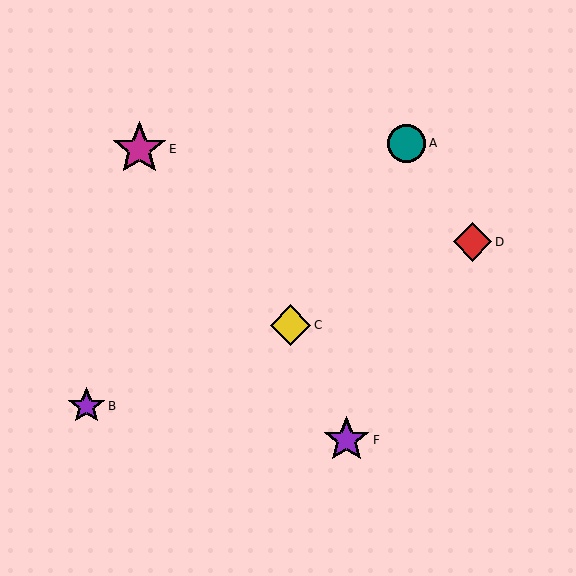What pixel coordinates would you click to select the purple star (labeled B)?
Click at (87, 406) to select the purple star B.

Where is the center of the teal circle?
The center of the teal circle is at (407, 143).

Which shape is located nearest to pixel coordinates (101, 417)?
The purple star (labeled B) at (87, 406) is nearest to that location.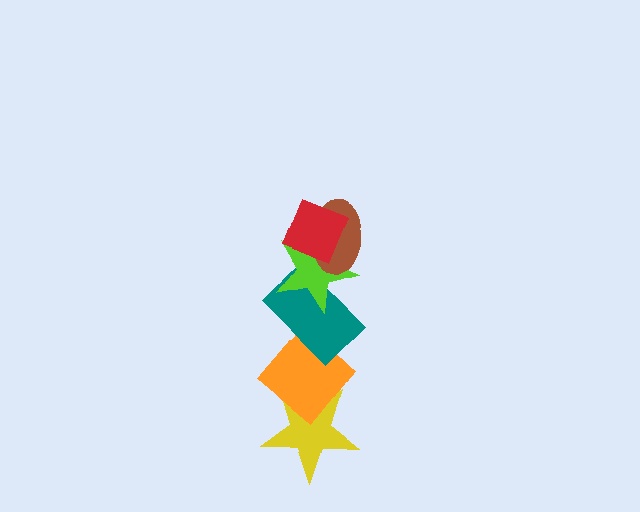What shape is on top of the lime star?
The brown ellipse is on top of the lime star.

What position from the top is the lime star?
The lime star is 3rd from the top.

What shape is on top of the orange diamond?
The teal rectangle is on top of the orange diamond.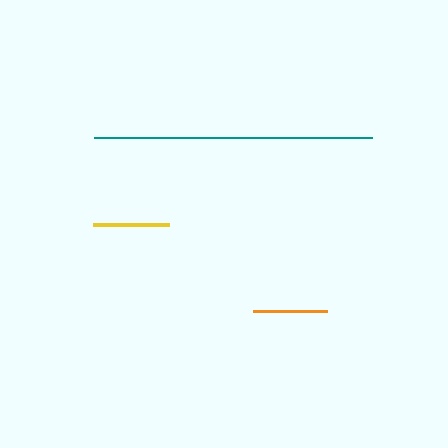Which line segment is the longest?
The teal line is the longest at approximately 278 pixels.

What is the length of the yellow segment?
The yellow segment is approximately 76 pixels long.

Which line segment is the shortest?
The orange line is the shortest at approximately 75 pixels.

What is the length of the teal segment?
The teal segment is approximately 278 pixels long.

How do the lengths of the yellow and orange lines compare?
The yellow and orange lines are approximately the same length.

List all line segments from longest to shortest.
From longest to shortest: teal, yellow, orange.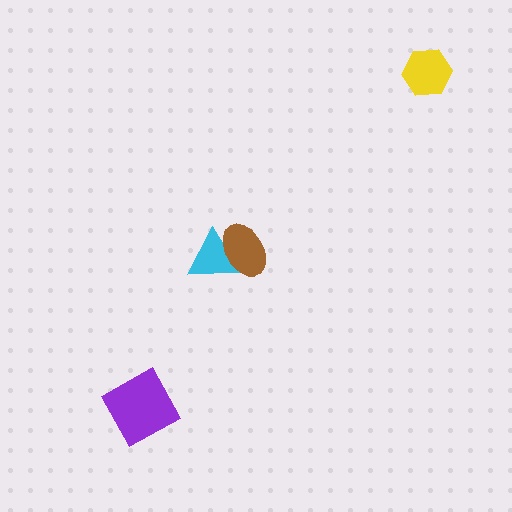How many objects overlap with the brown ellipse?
1 object overlaps with the brown ellipse.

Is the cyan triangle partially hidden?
Yes, it is partially covered by another shape.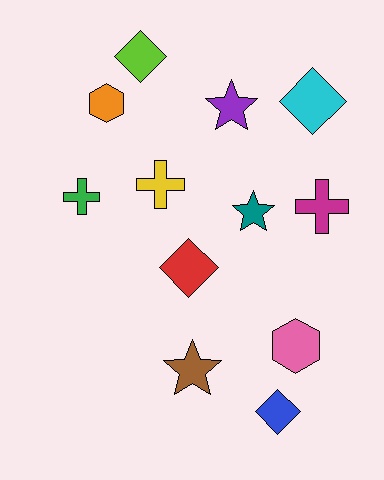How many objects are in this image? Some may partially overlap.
There are 12 objects.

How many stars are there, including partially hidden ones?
There are 3 stars.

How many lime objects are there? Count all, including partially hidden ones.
There is 1 lime object.